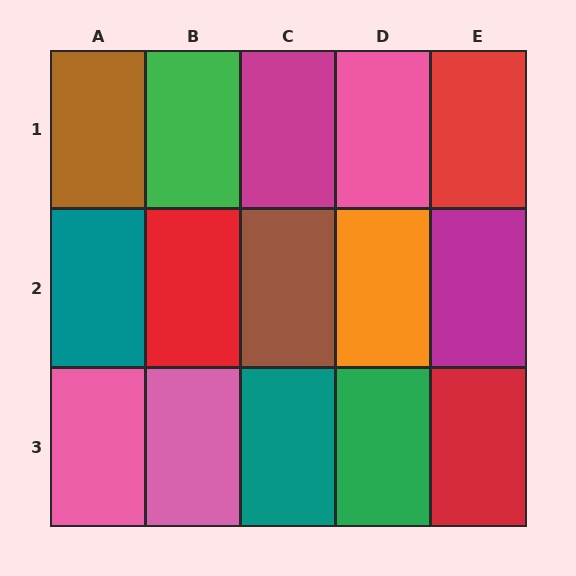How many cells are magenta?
2 cells are magenta.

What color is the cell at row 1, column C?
Magenta.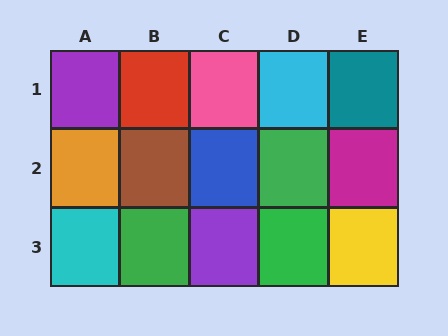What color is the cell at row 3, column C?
Purple.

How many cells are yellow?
1 cell is yellow.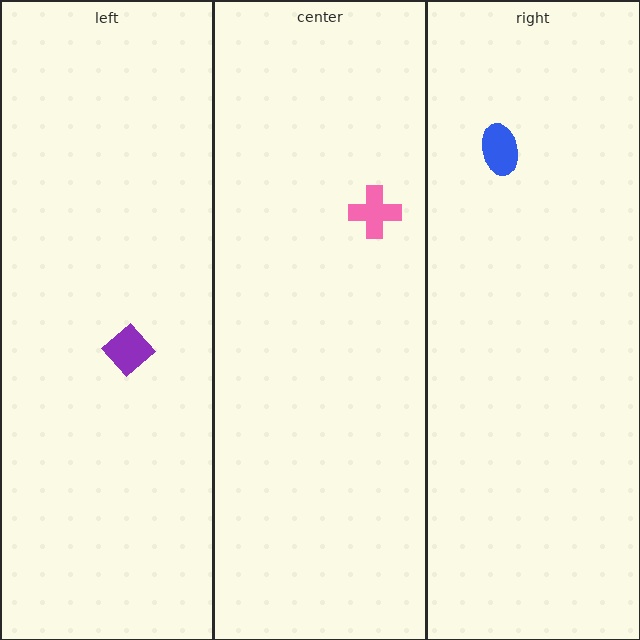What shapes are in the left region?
The purple diamond.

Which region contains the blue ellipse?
The right region.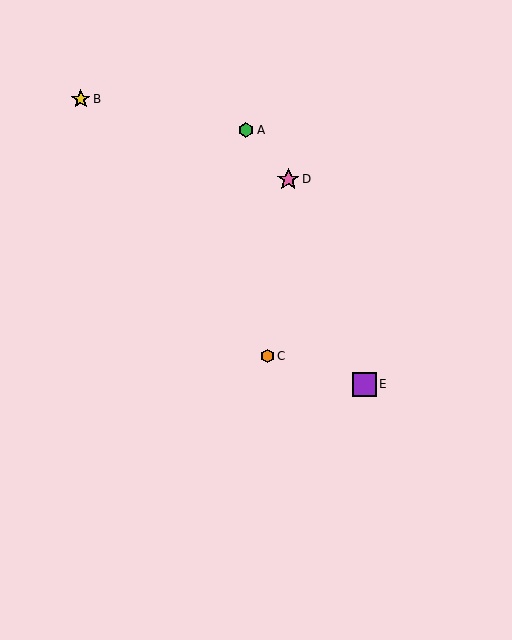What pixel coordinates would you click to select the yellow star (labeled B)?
Click at (81, 99) to select the yellow star B.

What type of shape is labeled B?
Shape B is a yellow star.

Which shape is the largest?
The purple square (labeled E) is the largest.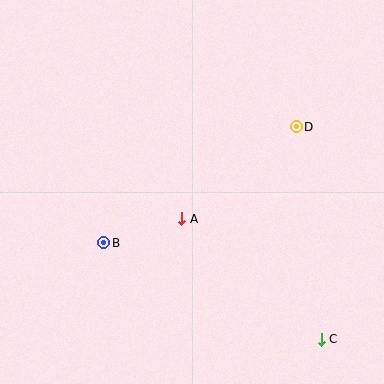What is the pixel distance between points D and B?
The distance between D and B is 225 pixels.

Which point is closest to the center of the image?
Point A at (182, 219) is closest to the center.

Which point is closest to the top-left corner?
Point B is closest to the top-left corner.